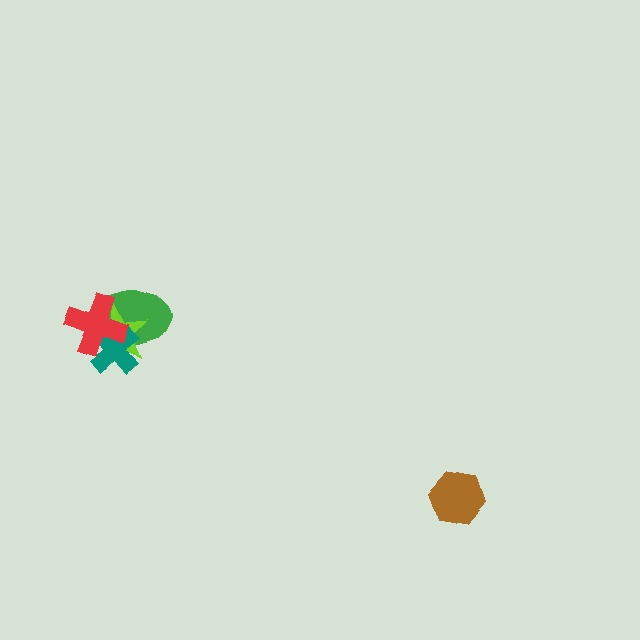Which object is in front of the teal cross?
The red cross is in front of the teal cross.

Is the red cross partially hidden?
No, no other shape covers it.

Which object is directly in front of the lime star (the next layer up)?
The teal cross is directly in front of the lime star.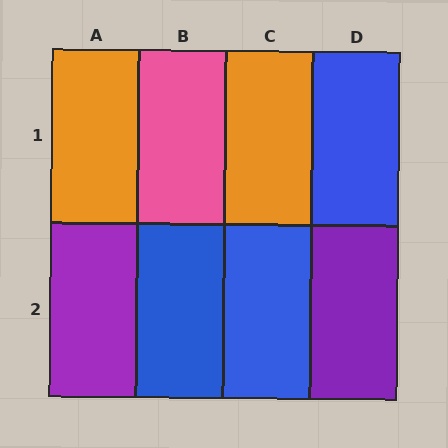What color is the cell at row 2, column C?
Blue.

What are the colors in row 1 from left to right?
Orange, pink, orange, blue.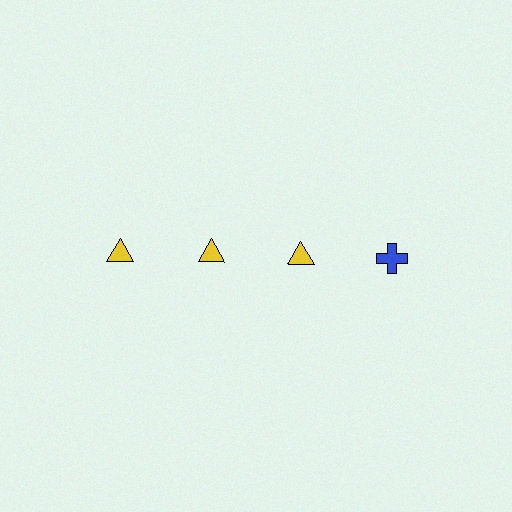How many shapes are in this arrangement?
There are 4 shapes arranged in a grid pattern.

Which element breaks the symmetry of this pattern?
The blue cross in the top row, second from right column breaks the symmetry. All other shapes are yellow triangles.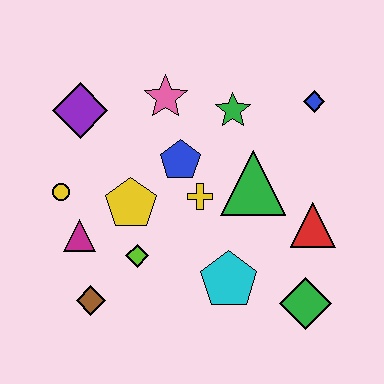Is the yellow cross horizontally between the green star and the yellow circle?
Yes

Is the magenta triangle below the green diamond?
No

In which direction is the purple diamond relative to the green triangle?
The purple diamond is to the left of the green triangle.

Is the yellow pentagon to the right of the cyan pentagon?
No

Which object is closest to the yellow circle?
The magenta triangle is closest to the yellow circle.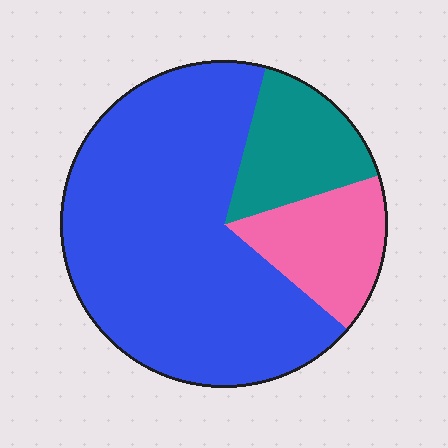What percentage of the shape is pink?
Pink takes up about one sixth (1/6) of the shape.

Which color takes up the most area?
Blue, at roughly 70%.